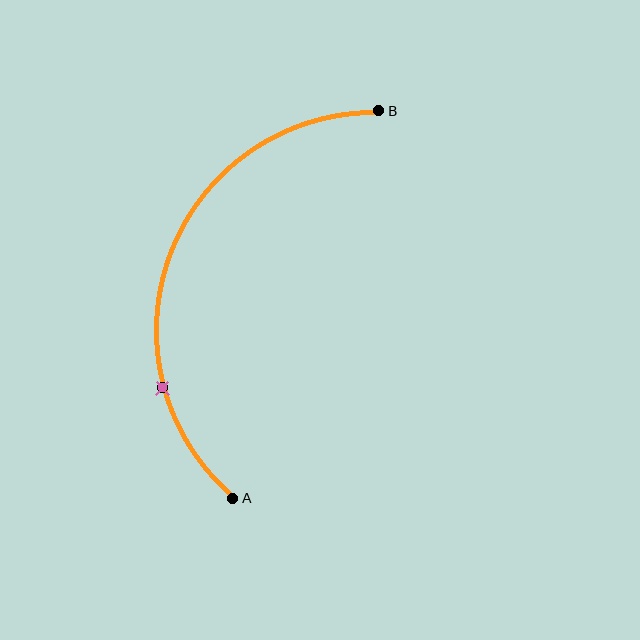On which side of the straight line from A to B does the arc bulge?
The arc bulges to the left of the straight line connecting A and B.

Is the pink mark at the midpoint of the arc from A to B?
No. The pink mark lies on the arc but is closer to endpoint A. The arc midpoint would be at the point on the curve equidistant along the arc from both A and B.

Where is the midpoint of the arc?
The arc midpoint is the point on the curve farthest from the straight line joining A and B. It sits to the left of that line.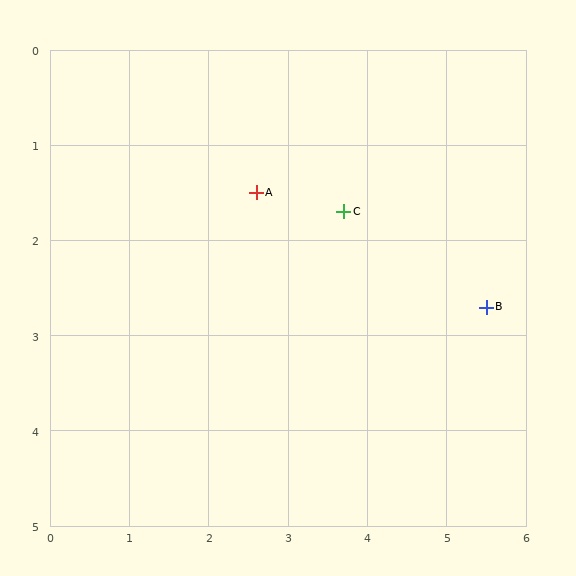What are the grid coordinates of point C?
Point C is at approximately (3.7, 1.7).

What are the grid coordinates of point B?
Point B is at approximately (5.5, 2.7).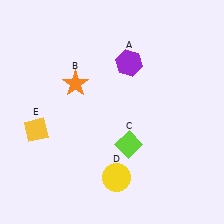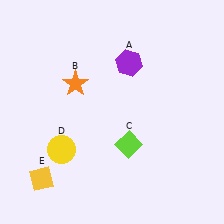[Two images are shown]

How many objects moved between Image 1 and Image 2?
2 objects moved between the two images.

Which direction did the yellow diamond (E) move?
The yellow diamond (E) moved down.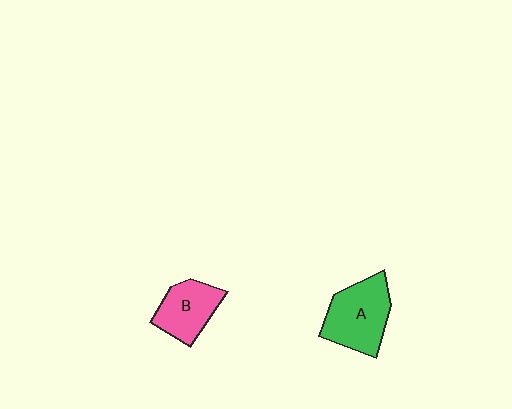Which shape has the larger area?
Shape A (green).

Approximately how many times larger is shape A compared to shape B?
Approximately 1.4 times.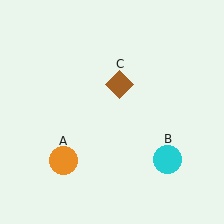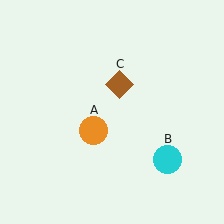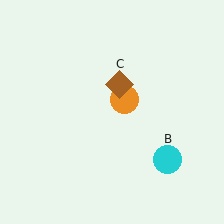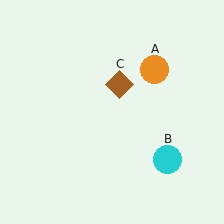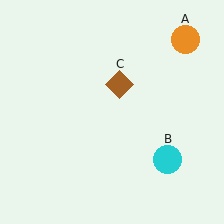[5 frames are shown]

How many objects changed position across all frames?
1 object changed position: orange circle (object A).